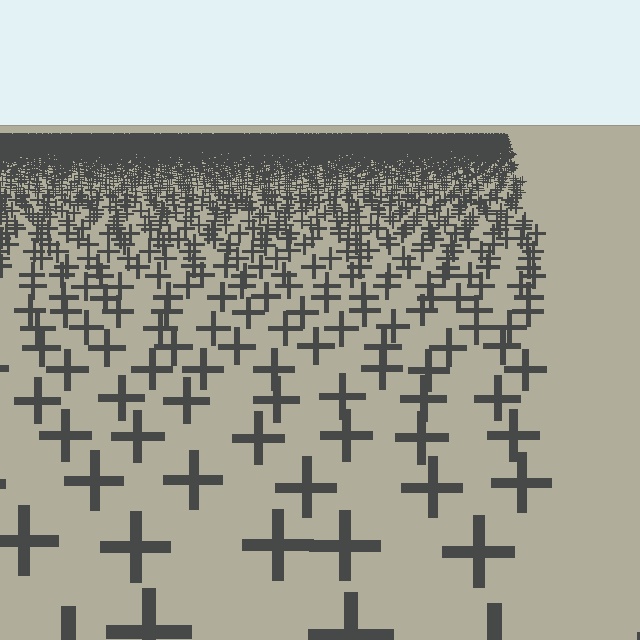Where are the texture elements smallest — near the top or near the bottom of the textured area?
Near the top.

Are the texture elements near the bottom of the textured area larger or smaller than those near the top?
Larger. Near the bottom, elements are closer to the viewer and appear at a bigger on-screen size.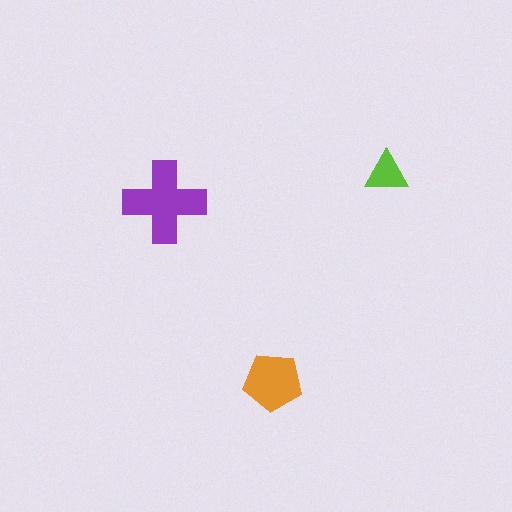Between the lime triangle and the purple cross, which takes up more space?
The purple cross.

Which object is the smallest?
The lime triangle.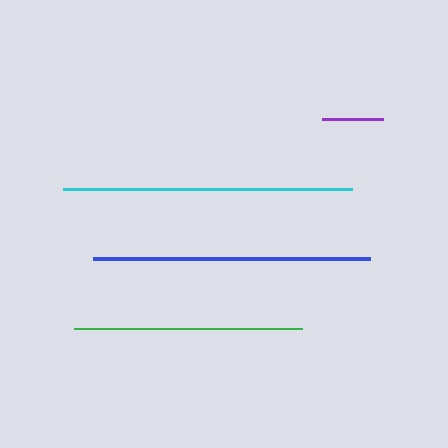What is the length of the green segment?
The green segment is approximately 228 pixels long.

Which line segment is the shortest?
The purple line is the shortest at approximately 61 pixels.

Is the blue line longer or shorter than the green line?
The blue line is longer than the green line.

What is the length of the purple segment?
The purple segment is approximately 61 pixels long.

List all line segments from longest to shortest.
From longest to shortest: cyan, blue, green, purple.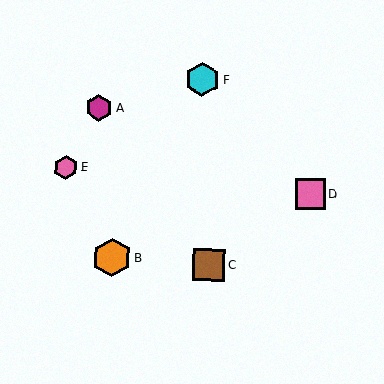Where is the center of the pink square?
The center of the pink square is at (310, 194).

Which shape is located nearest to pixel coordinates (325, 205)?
The pink square (labeled D) at (310, 194) is nearest to that location.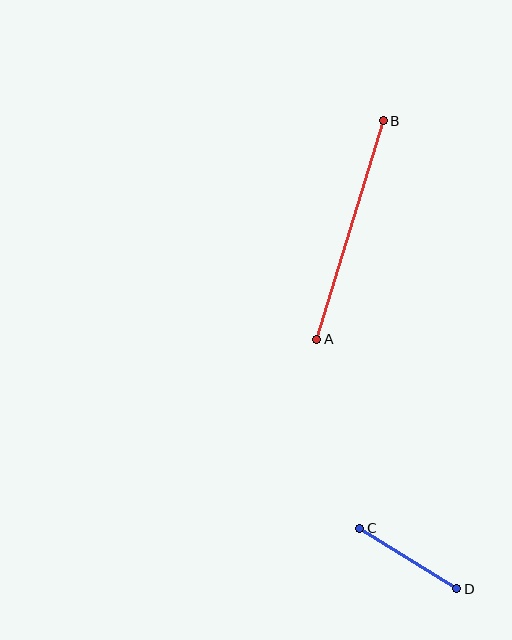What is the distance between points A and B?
The distance is approximately 228 pixels.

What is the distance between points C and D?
The distance is approximately 115 pixels.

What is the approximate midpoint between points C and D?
The midpoint is at approximately (408, 558) pixels.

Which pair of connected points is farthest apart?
Points A and B are farthest apart.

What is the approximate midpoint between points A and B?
The midpoint is at approximately (350, 230) pixels.